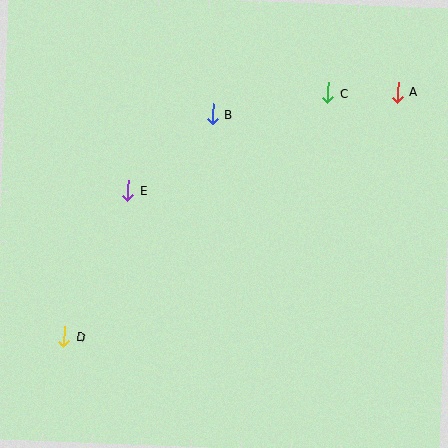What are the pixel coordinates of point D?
Point D is at (64, 336).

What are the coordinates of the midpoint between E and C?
The midpoint between E and C is at (228, 142).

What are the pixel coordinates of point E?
Point E is at (128, 190).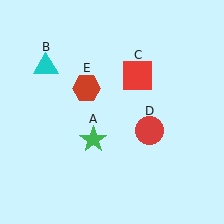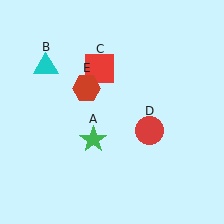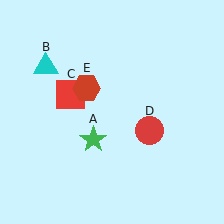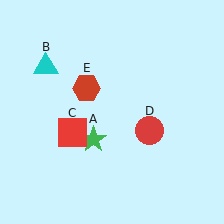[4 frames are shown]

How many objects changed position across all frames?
1 object changed position: red square (object C).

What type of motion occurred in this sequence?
The red square (object C) rotated counterclockwise around the center of the scene.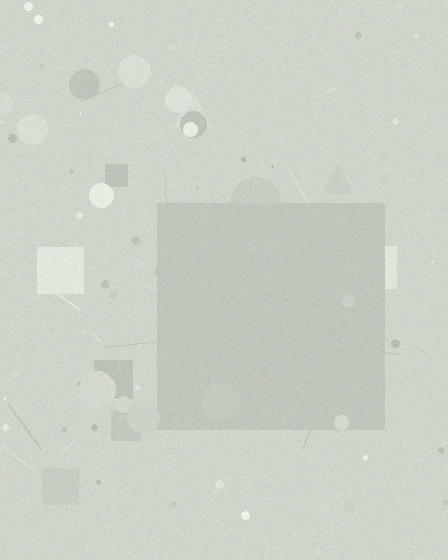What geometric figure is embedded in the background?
A square is embedded in the background.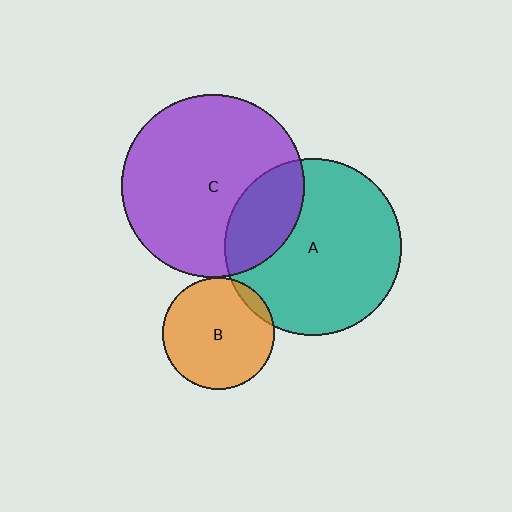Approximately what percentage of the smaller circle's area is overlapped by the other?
Approximately 25%.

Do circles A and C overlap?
Yes.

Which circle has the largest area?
Circle C (purple).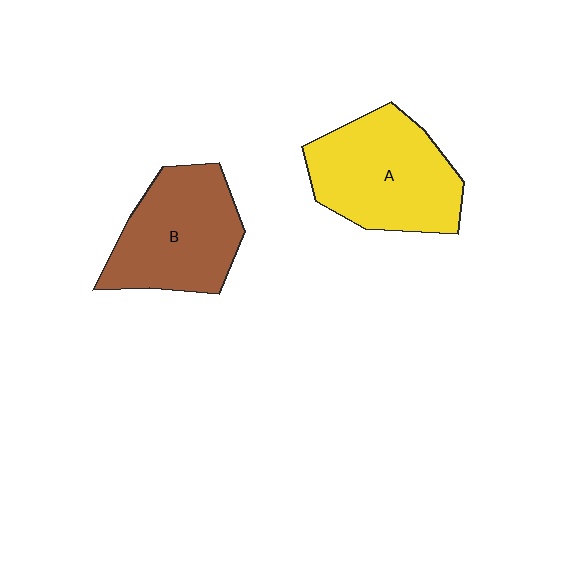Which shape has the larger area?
Shape A (yellow).